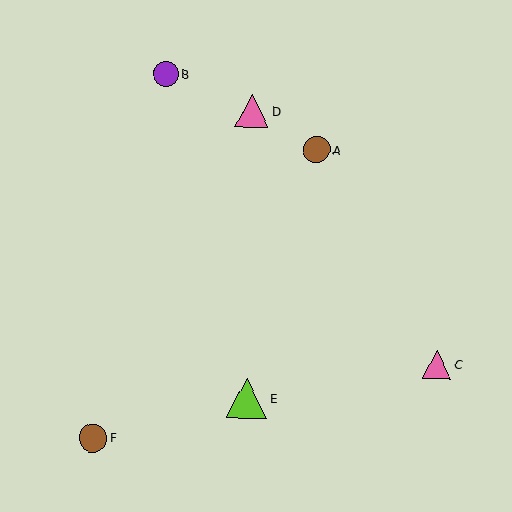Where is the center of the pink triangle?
The center of the pink triangle is at (252, 111).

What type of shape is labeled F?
Shape F is a brown circle.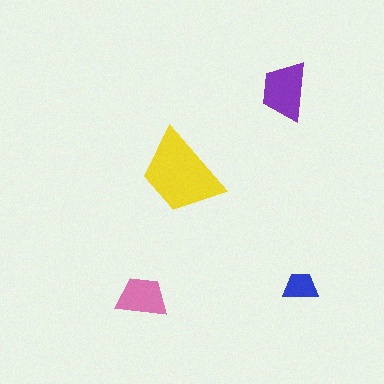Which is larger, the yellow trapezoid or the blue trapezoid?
The yellow one.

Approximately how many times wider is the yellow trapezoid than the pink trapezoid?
About 1.5 times wider.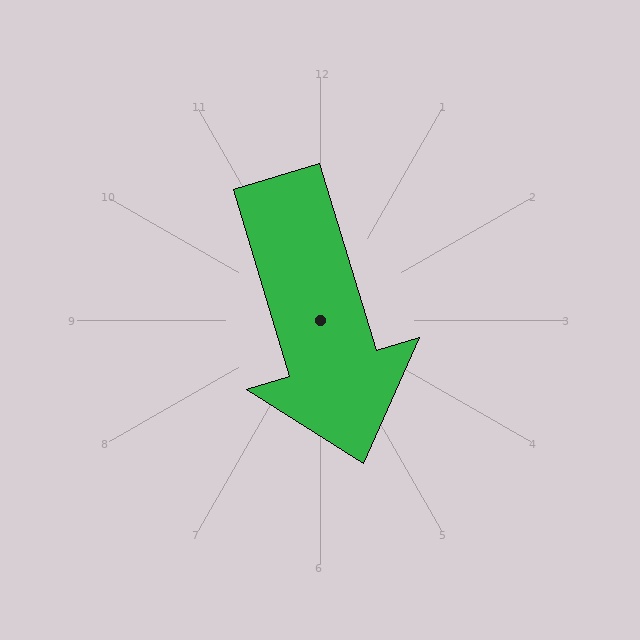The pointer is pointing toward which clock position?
Roughly 5 o'clock.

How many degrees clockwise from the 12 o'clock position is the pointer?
Approximately 163 degrees.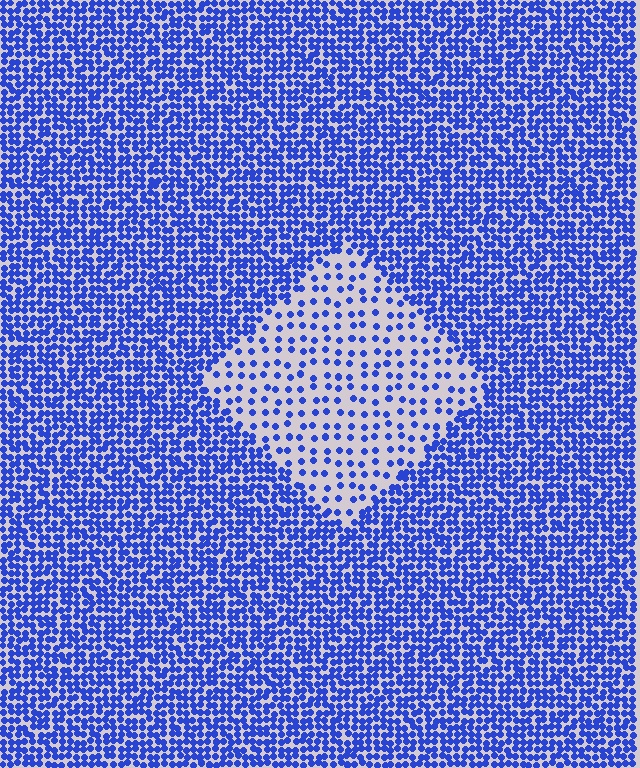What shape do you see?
I see a diamond.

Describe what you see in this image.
The image contains small blue elements arranged at two different densities. A diamond-shaped region is visible where the elements are less densely packed than the surrounding area.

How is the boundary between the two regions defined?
The boundary is defined by a change in element density (approximately 2.8x ratio). All elements are the same color, size, and shape.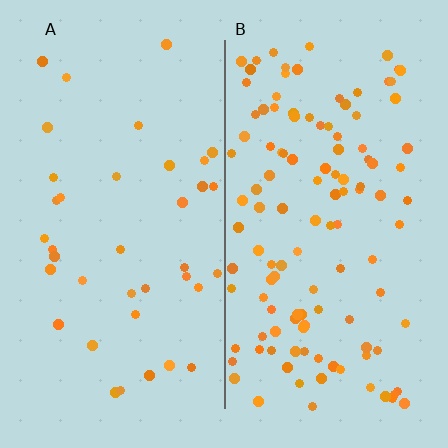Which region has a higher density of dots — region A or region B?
B (the right).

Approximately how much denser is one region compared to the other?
Approximately 3.1× — region B over region A.